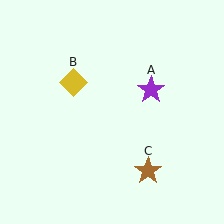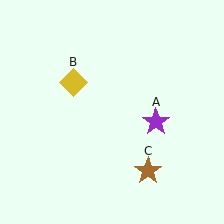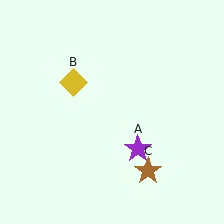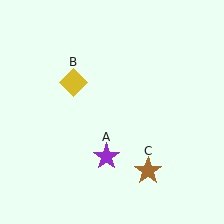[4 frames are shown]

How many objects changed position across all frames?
1 object changed position: purple star (object A).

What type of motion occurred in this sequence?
The purple star (object A) rotated clockwise around the center of the scene.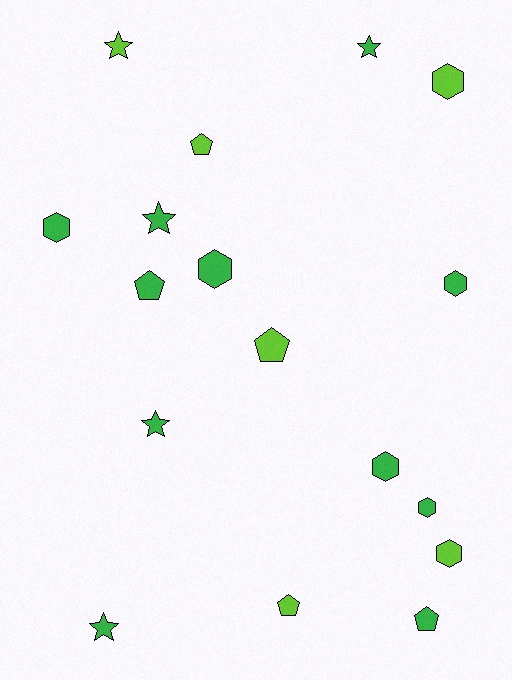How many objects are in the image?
There are 17 objects.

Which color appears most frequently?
Green, with 11 objects.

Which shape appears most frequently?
Hexagon, with 7 objects.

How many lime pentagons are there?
There are 3 lime pentagons.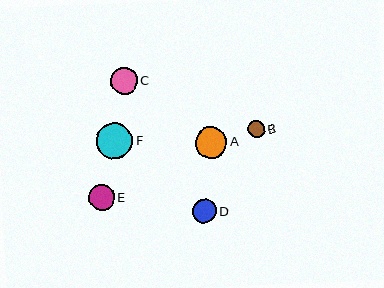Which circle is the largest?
Circle F is the largest with a size of approximately 36 pixels.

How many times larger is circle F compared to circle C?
Circle F is approximately 1.3 times the size of circle C.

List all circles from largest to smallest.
From largest to smallest: F, A, C, E, D, B.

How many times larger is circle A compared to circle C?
Circle A is approximately 1.2 times the size of circle C.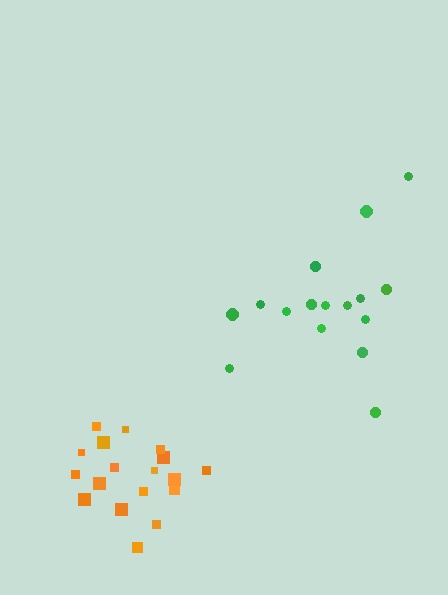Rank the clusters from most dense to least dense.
orange, green.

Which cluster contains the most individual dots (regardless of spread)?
Orange (18).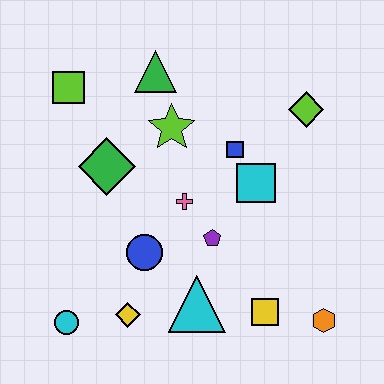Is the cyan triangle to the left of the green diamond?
No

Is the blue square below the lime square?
Yes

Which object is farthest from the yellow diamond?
The lime diamond is farthest from the yellow diamond.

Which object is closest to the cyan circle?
The yellow diamond is closest to the cyan circle.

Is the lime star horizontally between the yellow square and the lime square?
Yes